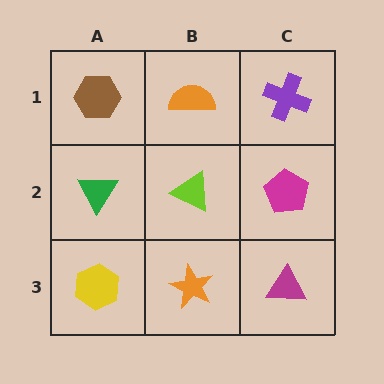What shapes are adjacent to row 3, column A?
A green triangle (row 2, column A), an orange star (row 3, column B).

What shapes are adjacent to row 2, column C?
A purple cross (row 1, column C), a magenta triangle (row 3, column C), a lime triangle (row 2, column B).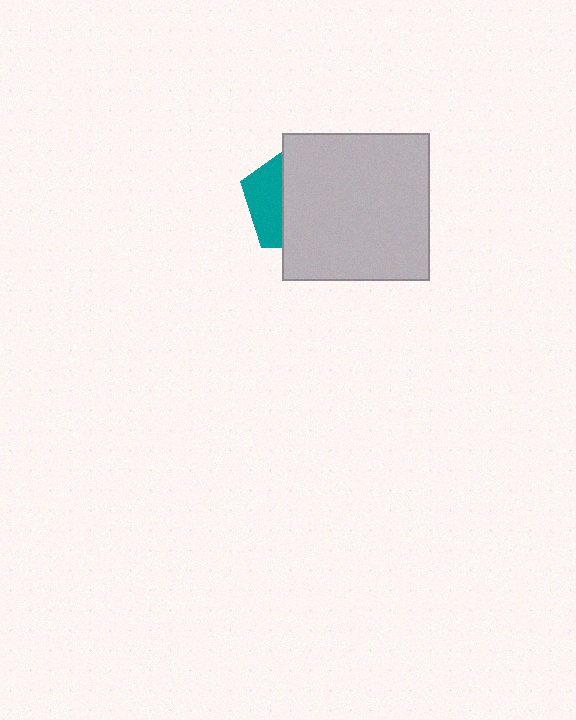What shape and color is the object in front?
The object in front is a light gray square.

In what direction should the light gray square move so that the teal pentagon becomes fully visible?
The light gray square should move right. That is the shortest direction to clear the overlap and leave the teal pentagon fully visible.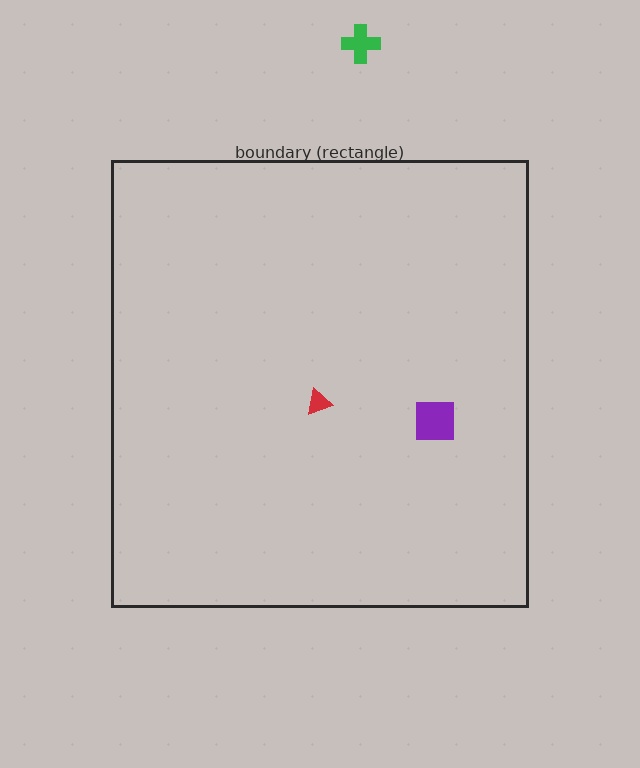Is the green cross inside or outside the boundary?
Outside.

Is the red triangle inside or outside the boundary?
Inside.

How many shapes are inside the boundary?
2 inside, 1 outside.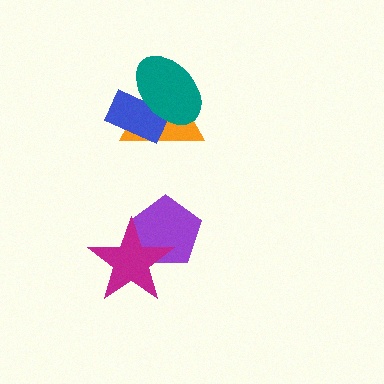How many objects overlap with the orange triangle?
2 objects overlap with the orange triangle.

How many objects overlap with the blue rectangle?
2 objects overlap with the blue rectangle.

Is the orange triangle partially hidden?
Yes, it is partially covered by another shape.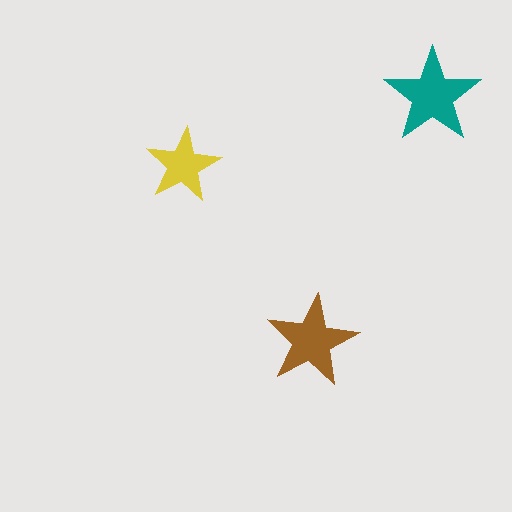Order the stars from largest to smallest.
the teal one, the brown one, the yellow one.